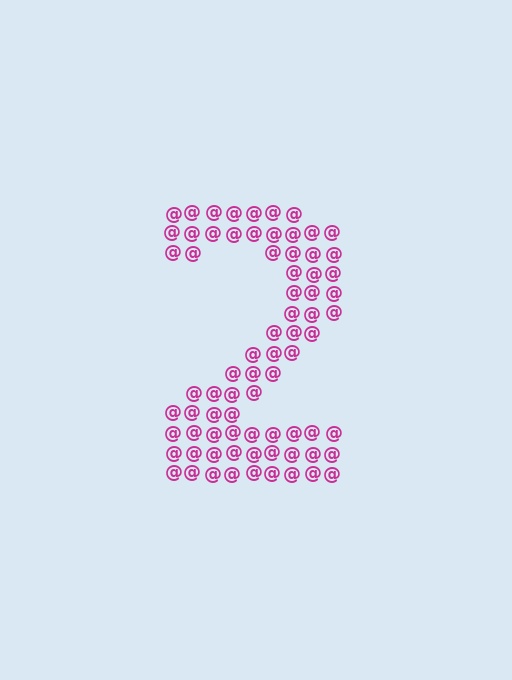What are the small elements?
The small elements are at signs.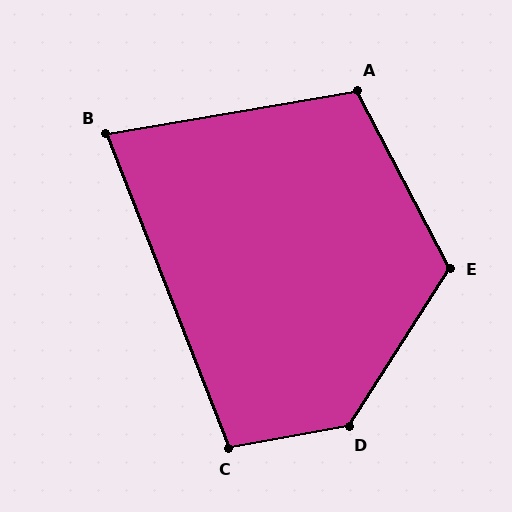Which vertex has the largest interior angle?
D, at approximately 133 degrees.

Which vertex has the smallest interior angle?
B, at approximately 78 degrees.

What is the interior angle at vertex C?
Approximately 101 degrees (obtuse).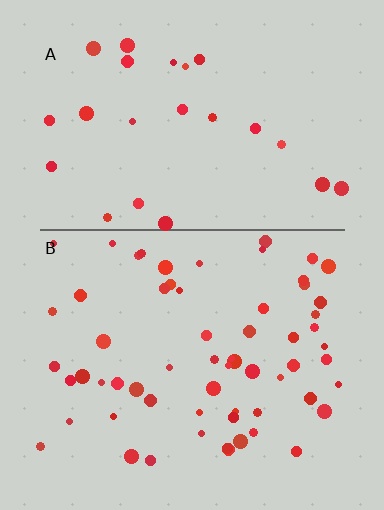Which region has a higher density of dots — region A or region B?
B (the bottom).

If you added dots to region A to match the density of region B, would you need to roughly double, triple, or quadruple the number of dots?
Approximately triple.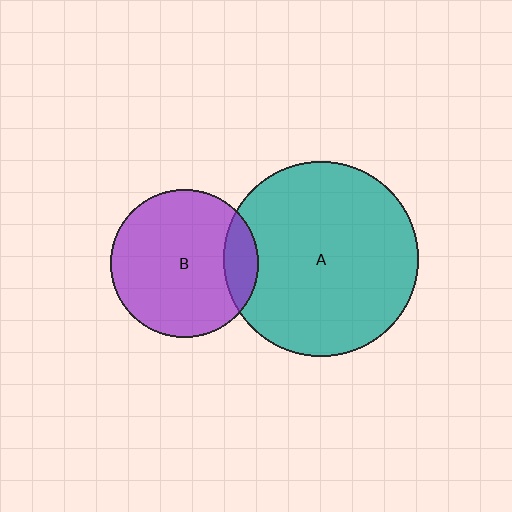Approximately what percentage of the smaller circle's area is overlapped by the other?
Approximately 15%.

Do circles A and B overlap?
Yes.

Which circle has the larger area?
Circle A (teal).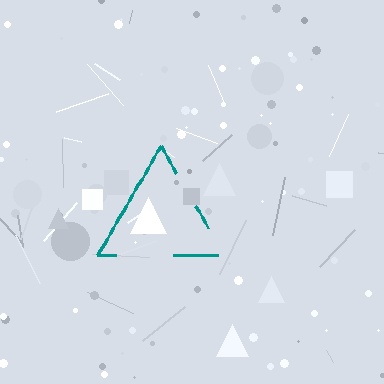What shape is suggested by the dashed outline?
The dashed outline suggests a triangle.